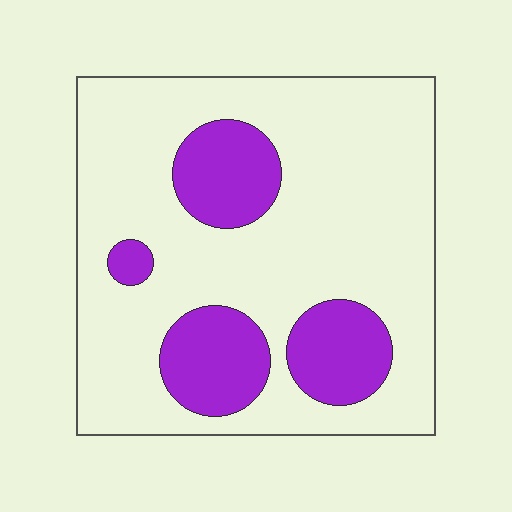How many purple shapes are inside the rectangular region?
4.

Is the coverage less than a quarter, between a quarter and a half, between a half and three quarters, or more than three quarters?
Less than a quarter.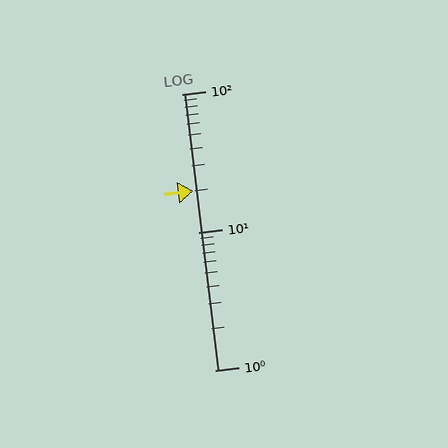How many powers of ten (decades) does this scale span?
The scale spans 2 decades, from 1 to 100.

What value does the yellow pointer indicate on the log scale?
The pointer indicates approximately 20.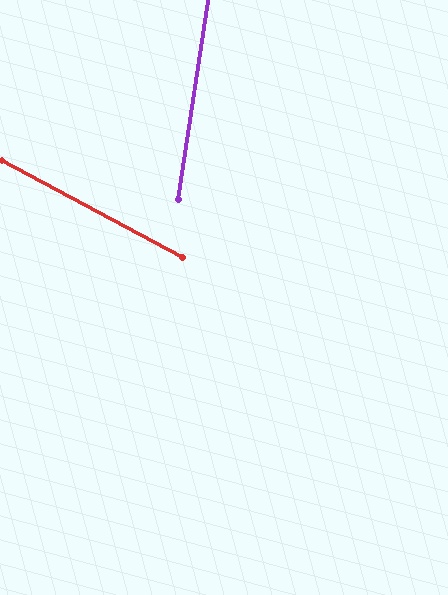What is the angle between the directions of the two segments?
Approximately 70 degrees.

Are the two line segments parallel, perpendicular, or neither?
Neither parallel nor perpendicular — they differ by about 70°.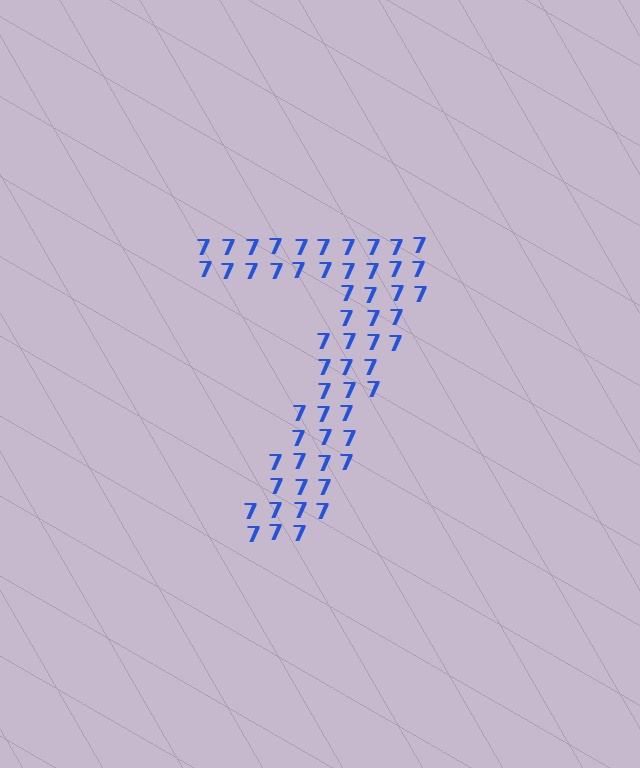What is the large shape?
The large shape is the digit 7.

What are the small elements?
The small elements are digit 7's.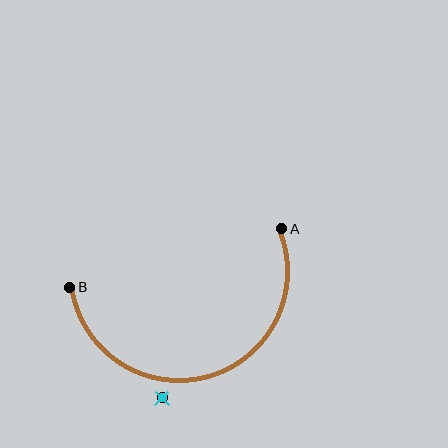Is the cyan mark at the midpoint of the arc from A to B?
No — the cyan mark does not lie on the arc at all. It sits slightly outside the curve.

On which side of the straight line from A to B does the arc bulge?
The arc bulges below the straight line connecting A and B.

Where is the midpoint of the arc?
The arc midpoint is the point on the curve farthest from the straight line joining A and B. It sits below that line.